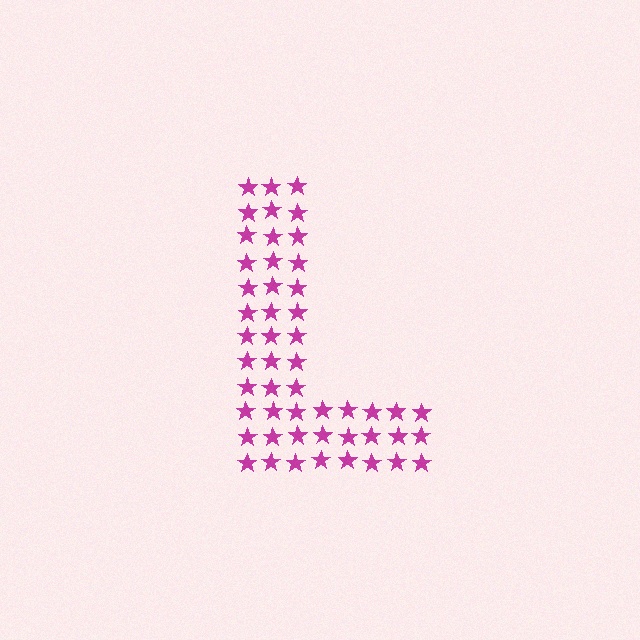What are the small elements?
The small elements are stars.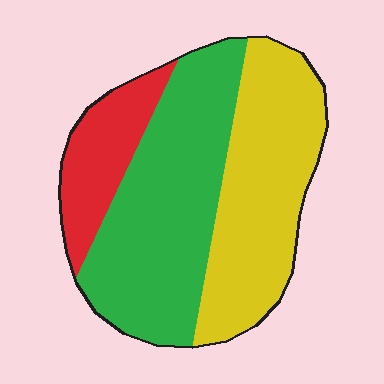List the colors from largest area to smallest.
From largest to smallest: green, yellow, red.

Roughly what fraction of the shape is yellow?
Yellow covers 38% of the shape.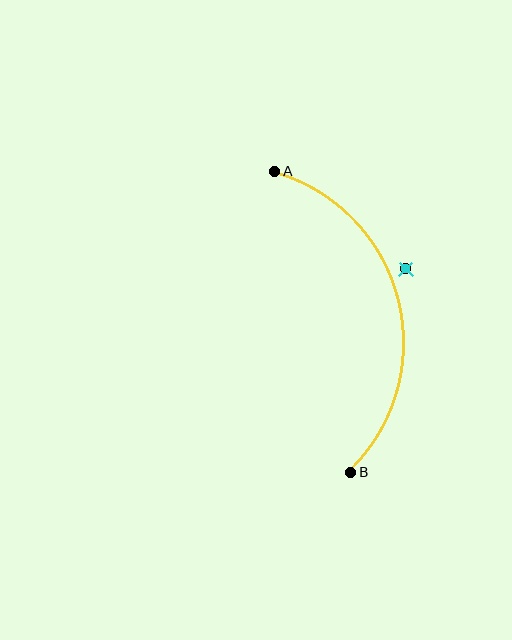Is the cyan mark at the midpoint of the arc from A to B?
No — the cyan mark does not lie on the arc at all. It sits slightly outside the curve.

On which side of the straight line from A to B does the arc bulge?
The arc bulges to the right of the straight line connecting A and B.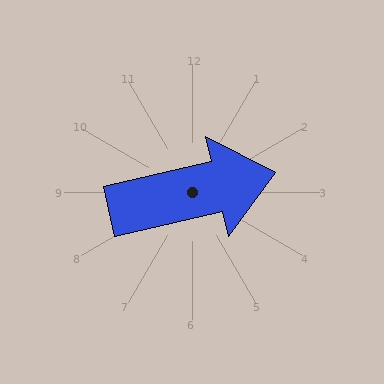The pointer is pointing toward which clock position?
Roughly 3 o'clock.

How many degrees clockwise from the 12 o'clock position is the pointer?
Approximately 77 degrees.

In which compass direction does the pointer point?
East.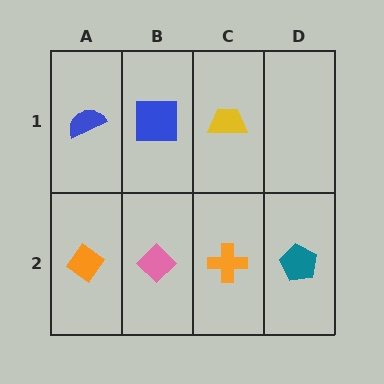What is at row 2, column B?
A pink diamond.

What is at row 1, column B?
A blue square.